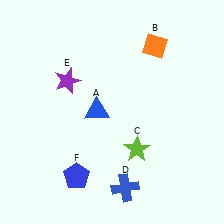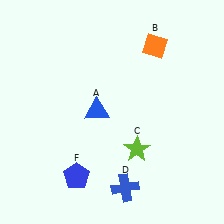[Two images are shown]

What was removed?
The purple star (E) was removed in Image 2.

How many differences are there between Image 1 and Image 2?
There is 1 difference between the two images.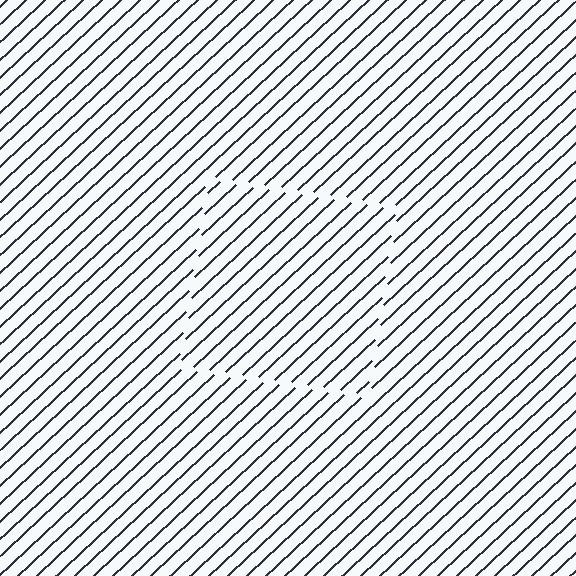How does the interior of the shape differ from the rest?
The interior of the shape contains the same grating, shifted by half a period — the contour is defined by the phase discontinuity where line-ends from the inner and outer gratings abut.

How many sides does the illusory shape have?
4 sides — the line-ends trace a square.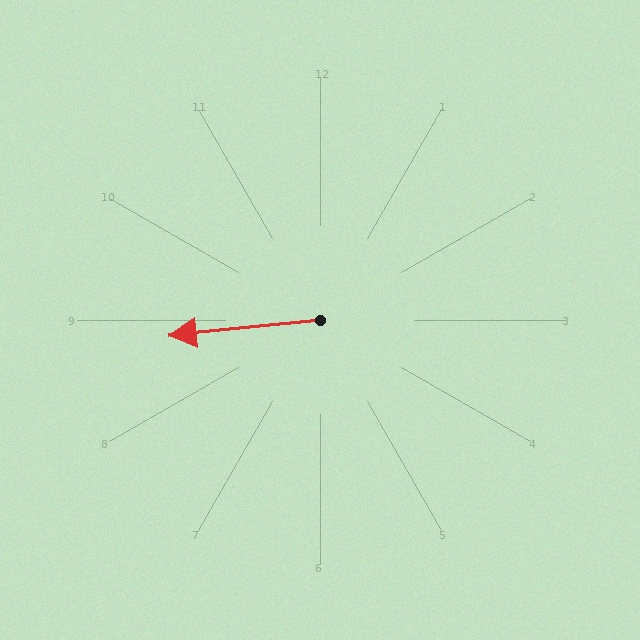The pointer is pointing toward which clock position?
Roughly 9 o'clock.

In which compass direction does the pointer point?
West.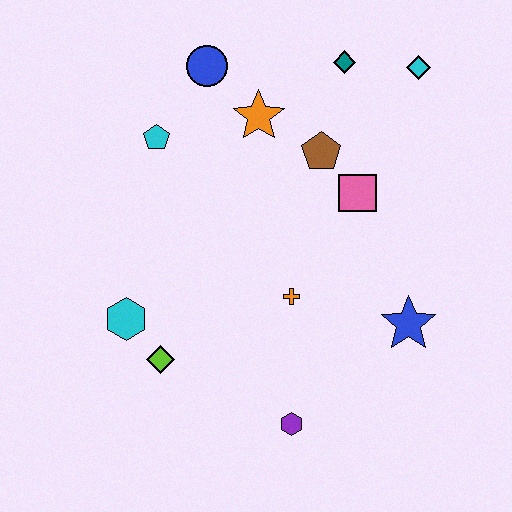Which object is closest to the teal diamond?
The cyan diamond is closest to the teal diamond.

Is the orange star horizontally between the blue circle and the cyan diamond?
Yes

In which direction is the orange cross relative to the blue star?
The orange cross is to the left of the blue star.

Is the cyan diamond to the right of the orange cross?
Yes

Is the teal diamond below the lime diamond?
No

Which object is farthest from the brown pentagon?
The purple hexagon is farthest from the brown pentagon.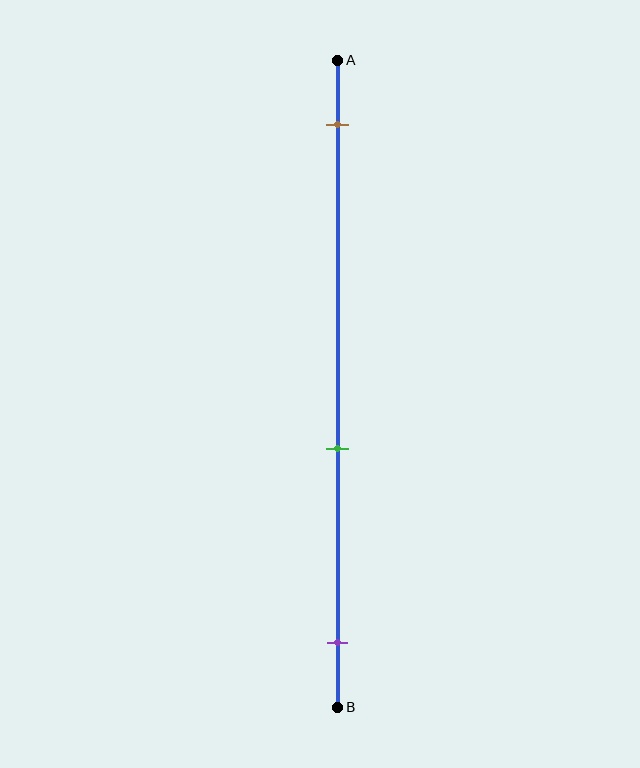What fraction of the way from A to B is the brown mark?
The brown mark is approximately 10% (0.1) of the way from A to B.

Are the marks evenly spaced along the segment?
No, the marks are not evenly spaced.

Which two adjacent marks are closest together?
The green and purple marks are the closest adjacent pair.